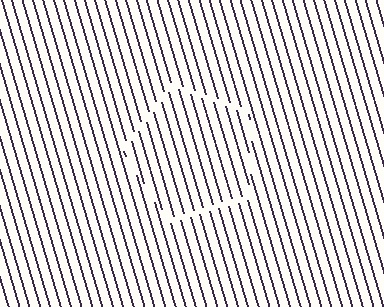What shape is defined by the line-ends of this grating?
An illusory pentagon. The interior of the shape contains the same grating, shifted by half a period — the contour is defined by the phase discontinuity where line-ends from the inner and outer gratings abut.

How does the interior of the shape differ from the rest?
The interior of the shape contains the same grating, shifted by half a period — the contour is defined by the phase discontinuity where line-ends from the inner and outer gratings abut.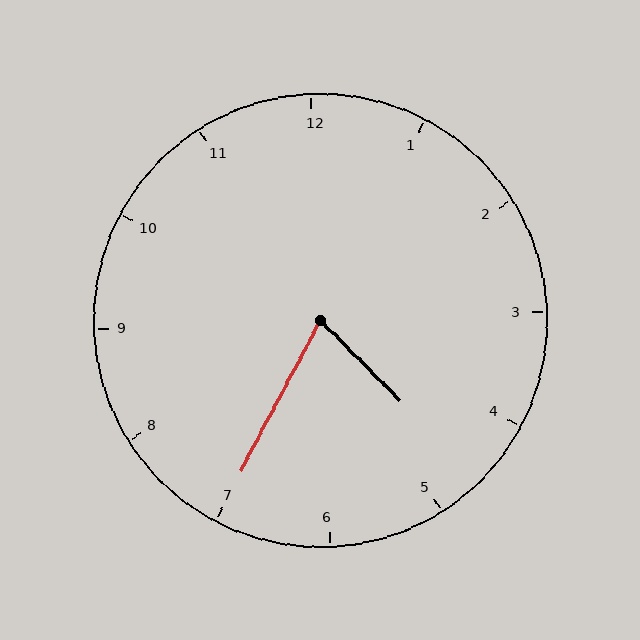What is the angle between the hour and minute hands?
Approximately 72 degrees.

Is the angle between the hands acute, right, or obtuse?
It is acute.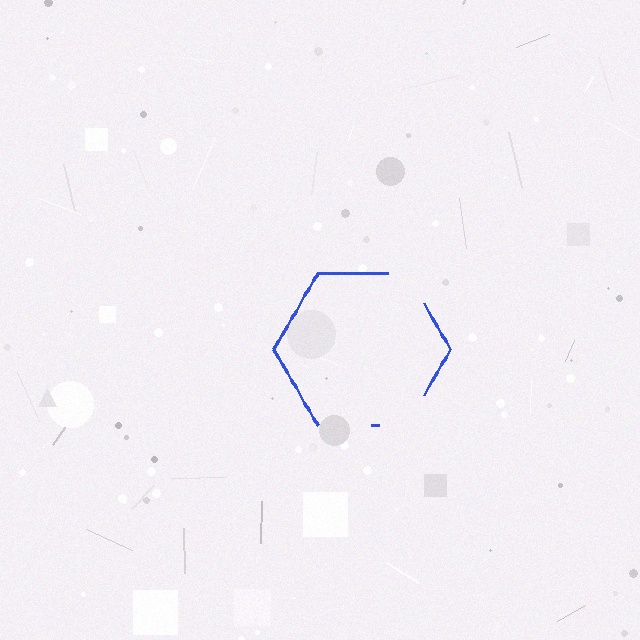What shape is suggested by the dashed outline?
The dashed outline suggests a hexagon.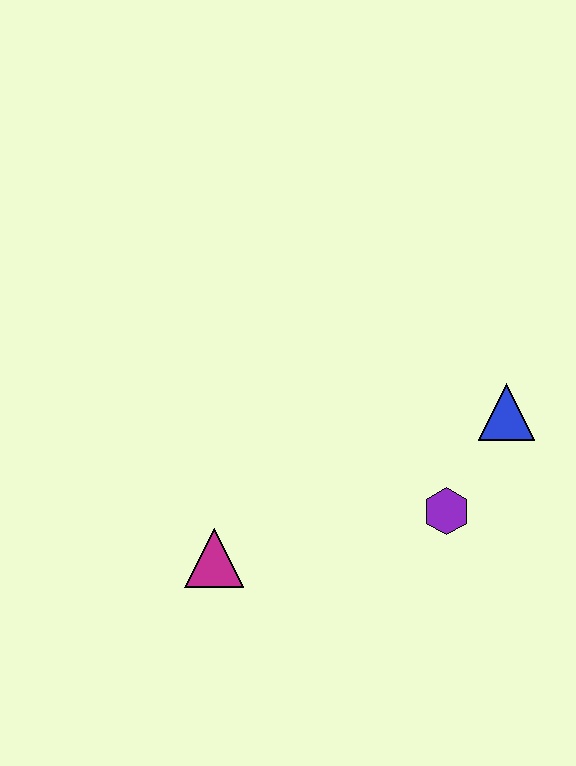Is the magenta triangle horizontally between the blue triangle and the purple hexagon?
No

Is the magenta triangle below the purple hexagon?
Yes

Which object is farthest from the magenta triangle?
The blue triangle is farthest from the magenta triangle.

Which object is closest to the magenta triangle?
The purple hexagon is closest to the magenta triangle.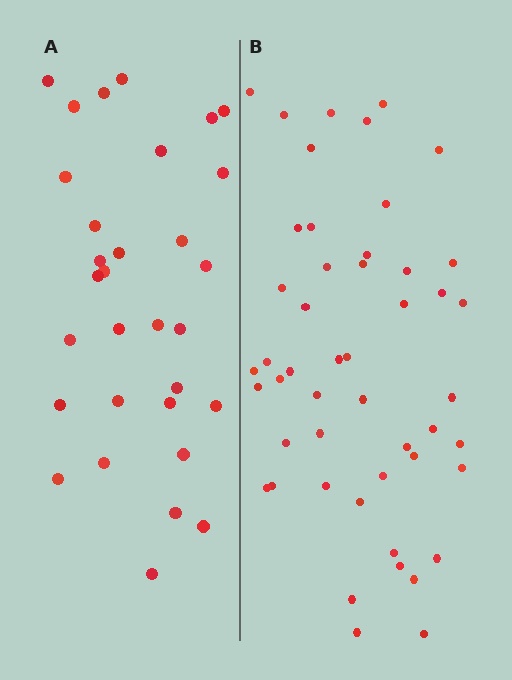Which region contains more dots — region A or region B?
Region B (the right region) has more dots.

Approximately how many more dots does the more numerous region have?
Region B has approximately 20 more dots than region A.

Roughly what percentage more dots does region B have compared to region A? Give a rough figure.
About 60% more.